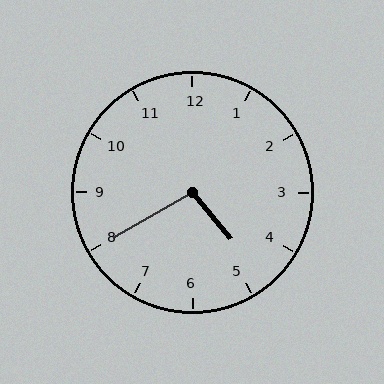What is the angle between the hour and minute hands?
Approximately 100 degrees.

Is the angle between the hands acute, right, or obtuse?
It is obtuse.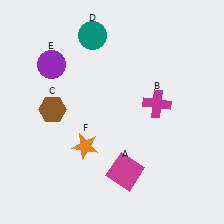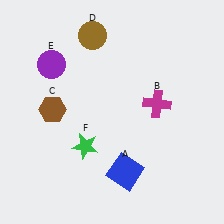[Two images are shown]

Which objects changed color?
A changed from magenta to blue. D changed from teal to brown. F changed from orange to green.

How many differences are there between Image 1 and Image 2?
There are 3 differences between the two images.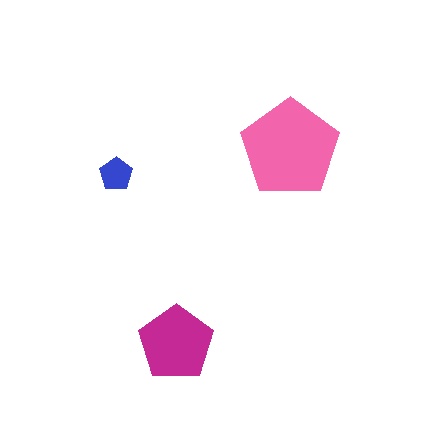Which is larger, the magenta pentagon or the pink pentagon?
The pink one.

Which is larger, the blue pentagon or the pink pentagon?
The pink one.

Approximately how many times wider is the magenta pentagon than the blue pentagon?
About 2.5 times wider.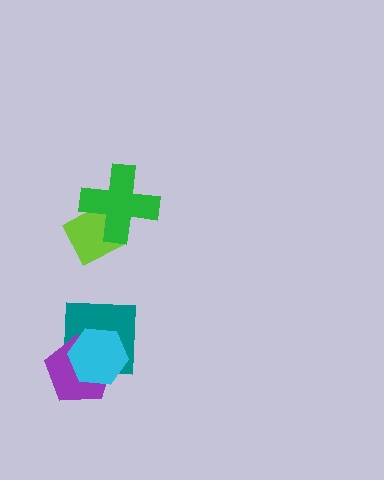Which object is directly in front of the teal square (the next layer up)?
The purple pentagon is directly in front of the teal square.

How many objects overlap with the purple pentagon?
2 objects overlap with the purple pentagon.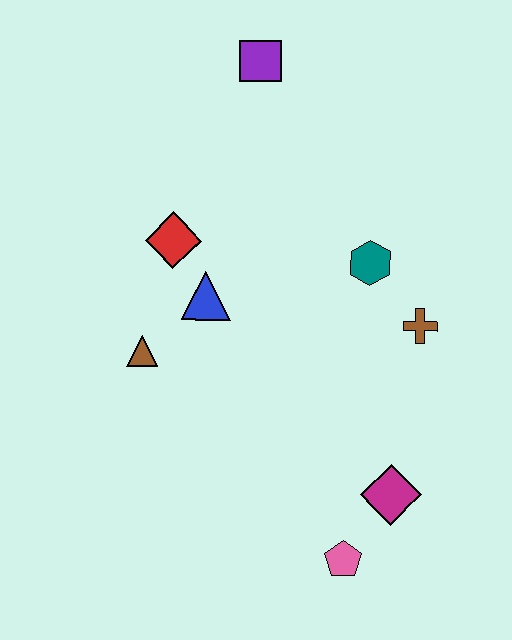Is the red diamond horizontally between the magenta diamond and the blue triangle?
No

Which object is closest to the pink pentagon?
The magenta diamond is closest to the pink pentagon.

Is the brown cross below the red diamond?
Yes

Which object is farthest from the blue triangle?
The pink pentagon is farthest from the blue triangle.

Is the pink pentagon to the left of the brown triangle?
No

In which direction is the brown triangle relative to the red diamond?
The brown triangle is below the red diamond.